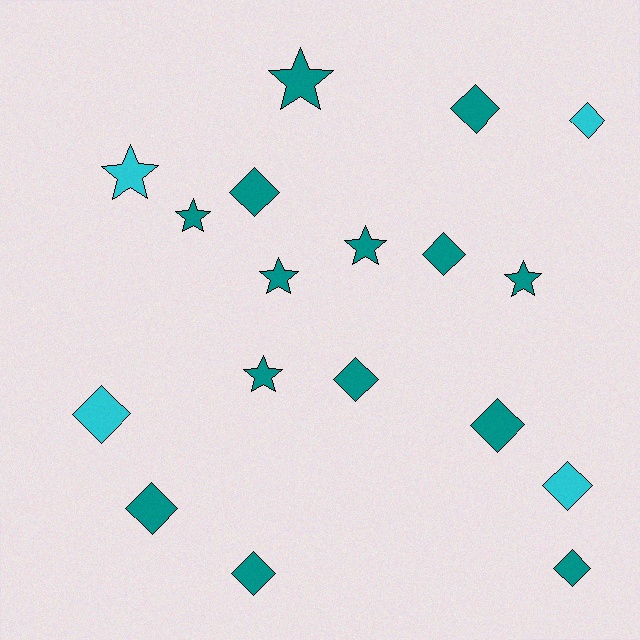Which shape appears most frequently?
Diamond, with 11 objects.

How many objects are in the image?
There are 18 objects.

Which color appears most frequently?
Teal, with 14 objects.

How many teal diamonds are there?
There are 8 teal diamonds.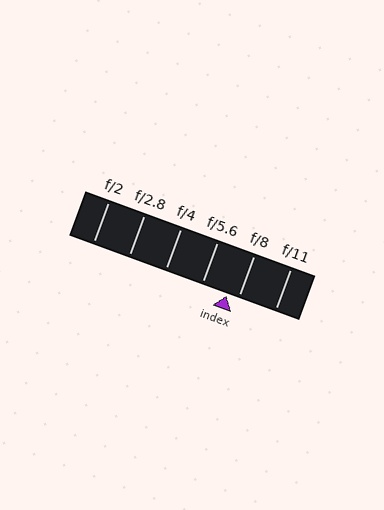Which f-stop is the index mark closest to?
The index mark is closest to f/8.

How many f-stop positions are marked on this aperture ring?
There are 6 f-stop positions marked.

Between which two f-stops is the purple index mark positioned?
The index mark is between f/5.6 and f/8.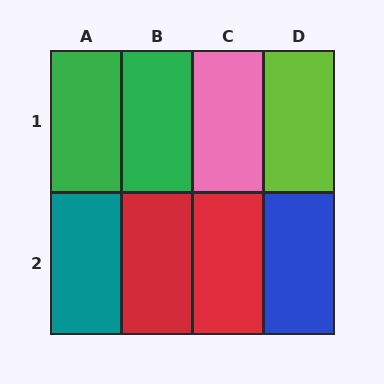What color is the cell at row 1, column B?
Green.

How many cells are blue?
1 cell is blue.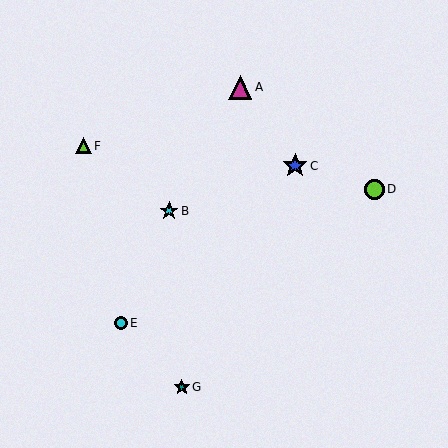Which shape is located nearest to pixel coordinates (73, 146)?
The lime triangle (labeled F) at (84, 146) is nearest to that location.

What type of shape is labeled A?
Shape A is a magenta triangle.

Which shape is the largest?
The blue star (labeled C) is the largest.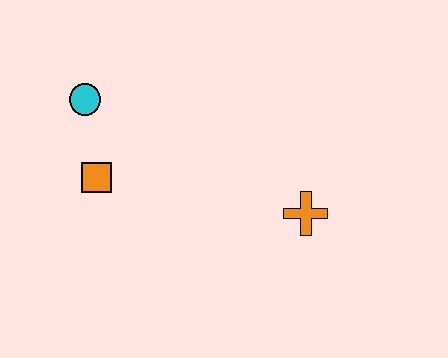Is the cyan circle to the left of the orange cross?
Yes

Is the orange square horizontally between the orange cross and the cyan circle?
Yes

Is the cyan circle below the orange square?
No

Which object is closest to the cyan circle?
The orange square is closest to the cyan circle.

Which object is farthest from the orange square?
The orange cross is farthest from the orange square.